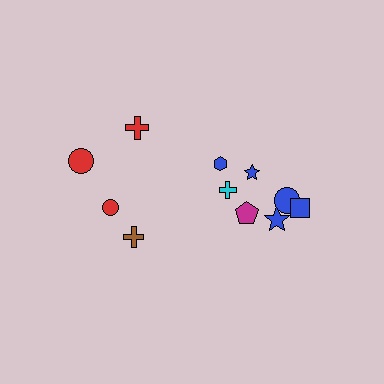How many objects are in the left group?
There are 4 objects.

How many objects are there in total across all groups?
There are 11 objects.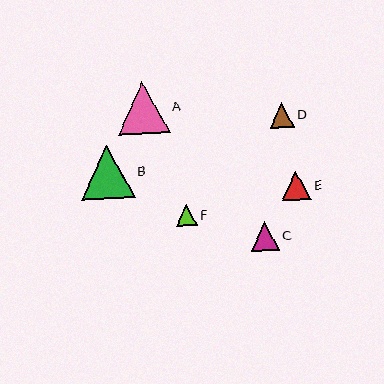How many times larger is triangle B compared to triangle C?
Triangle B is approximately 1.9 times the size of triangle C.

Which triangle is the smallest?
Triangle F is the smallest with a size of approximately 21 pixels.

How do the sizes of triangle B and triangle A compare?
Triangle B and triangle A are approximately the same size.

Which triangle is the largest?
Triangle B is the largest with a size of approximately 53 pixels.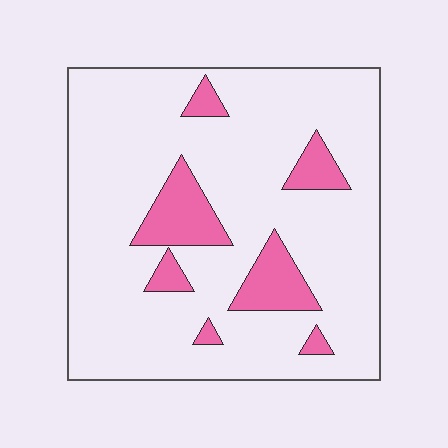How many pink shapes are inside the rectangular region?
7.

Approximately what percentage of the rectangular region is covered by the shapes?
Approximately 15%.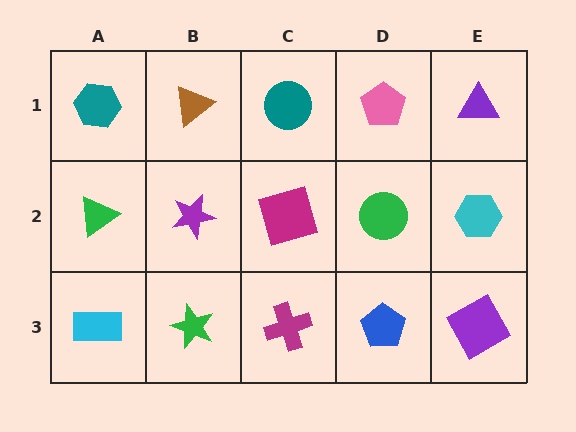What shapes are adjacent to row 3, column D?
A green circle (row 2, column D), a magenta cross (row 3, column C), a purple square (row 3, column E).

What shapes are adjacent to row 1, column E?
A cyan hexagon (row 2, column E), a pink pentagon (row 1, column D).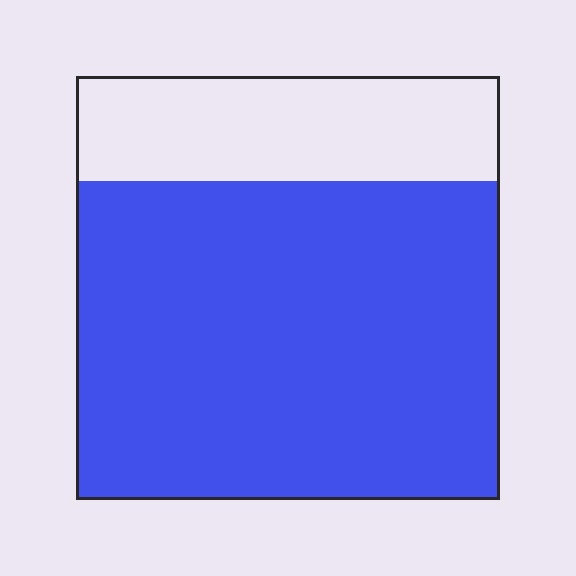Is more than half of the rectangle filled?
Yes.